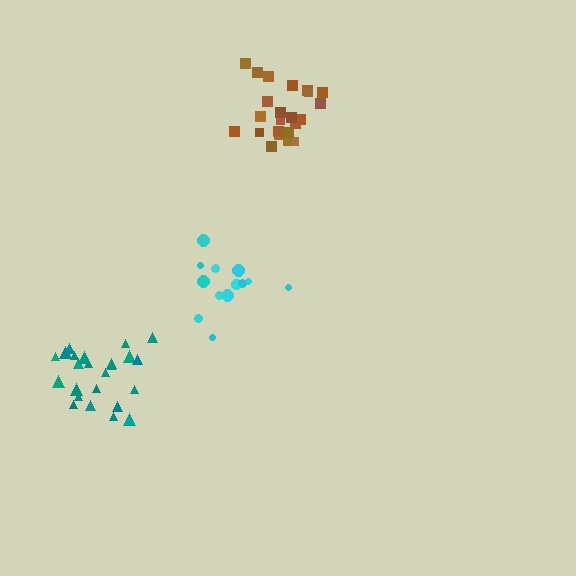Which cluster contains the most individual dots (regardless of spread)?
Brown (24).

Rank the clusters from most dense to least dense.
brown, teal, cyan.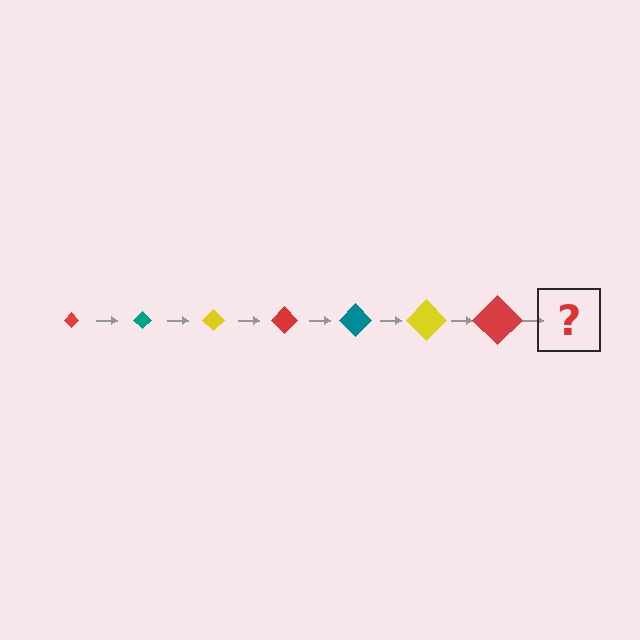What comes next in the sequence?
The next element should be a teal diamond, larger than the previous one.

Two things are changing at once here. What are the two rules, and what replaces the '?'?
The two rules are that the diamond grows larger each step and the color cycles through red, teal, and yellow. The '?' should be a teal diamond, larger than the previous one.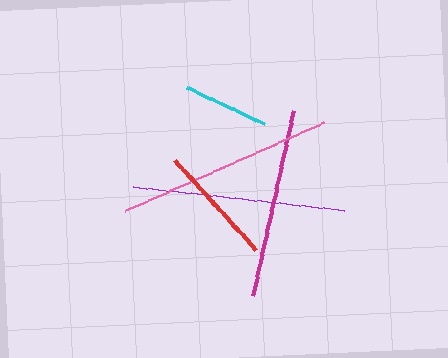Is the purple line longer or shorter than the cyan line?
The purple line is longer than the cyan line.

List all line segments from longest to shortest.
From longest to shortest: pink, purple, magenta, red, cyan.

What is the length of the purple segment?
The purple segment is approximately 211 pixels long.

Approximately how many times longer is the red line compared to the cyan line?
The red line is approximately 1.4 times the length of the cyan line.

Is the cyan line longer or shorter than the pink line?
The pink line is longer than the cyan line.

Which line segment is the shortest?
The cyan line is the shortest at approximately 85 pixels.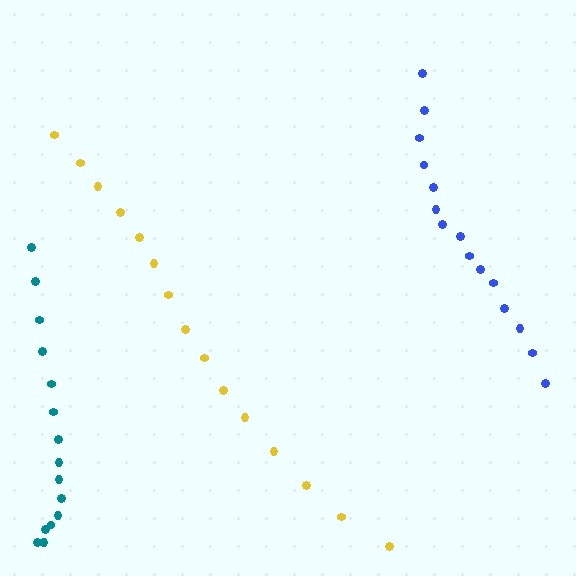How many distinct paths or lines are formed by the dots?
There are 3 distinct paths.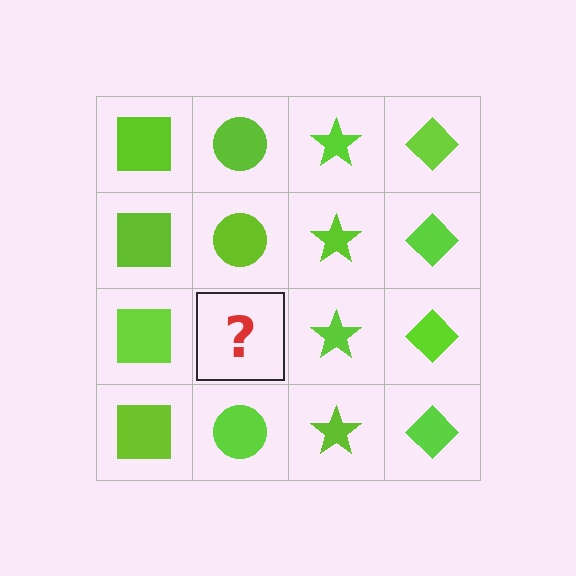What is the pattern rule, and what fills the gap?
The rule is that each column has a consistent shape. The gap should be filled with a lime circle.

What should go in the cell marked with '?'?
The missing cell should contain a lime circle.